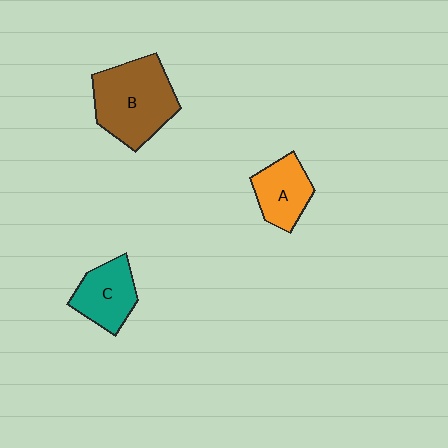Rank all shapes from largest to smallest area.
From largest to smallest: B (brown), C (teal), A (orange).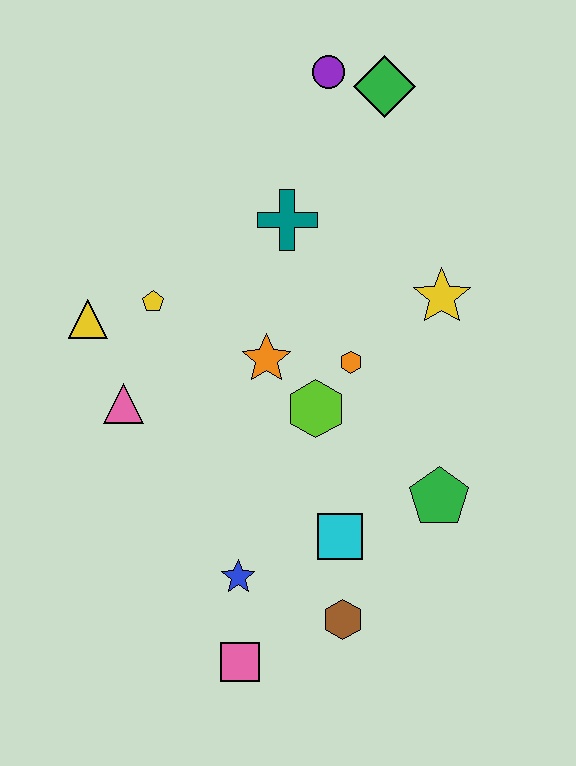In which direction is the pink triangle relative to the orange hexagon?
The pink triangle is to the left of the orange hexagon.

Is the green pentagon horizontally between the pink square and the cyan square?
No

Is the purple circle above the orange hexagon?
Yes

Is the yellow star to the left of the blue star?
No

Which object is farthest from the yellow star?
The pink square is farthest from the yellow star.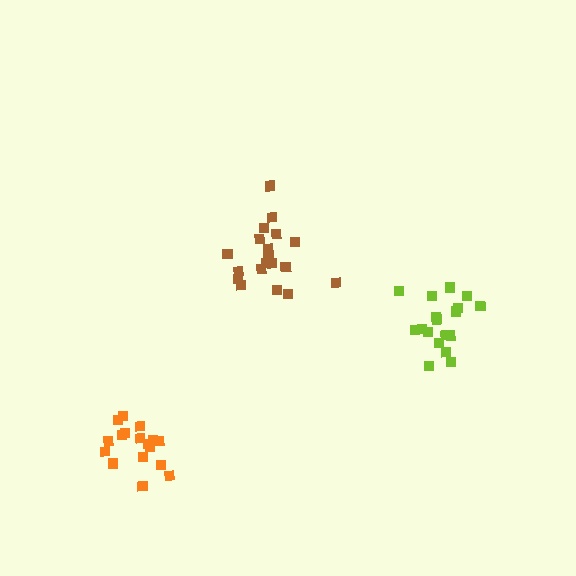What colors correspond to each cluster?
The clusters are colored: orange, brown, lime.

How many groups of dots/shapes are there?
There are 3 groups.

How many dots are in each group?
Group 1: 17 dots, Group 2: 19 dots, Group 3: 18 dots (54 total).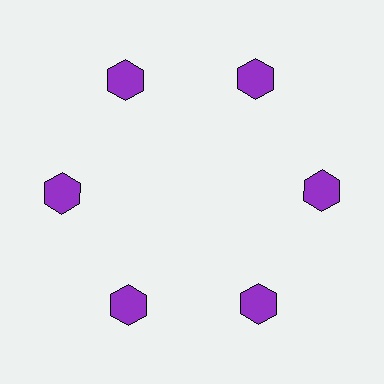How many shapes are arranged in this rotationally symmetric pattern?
There are 6 shapes, arranged in 6 groups of 1.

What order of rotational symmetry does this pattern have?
This pattern has 6-fold rotational symmetry.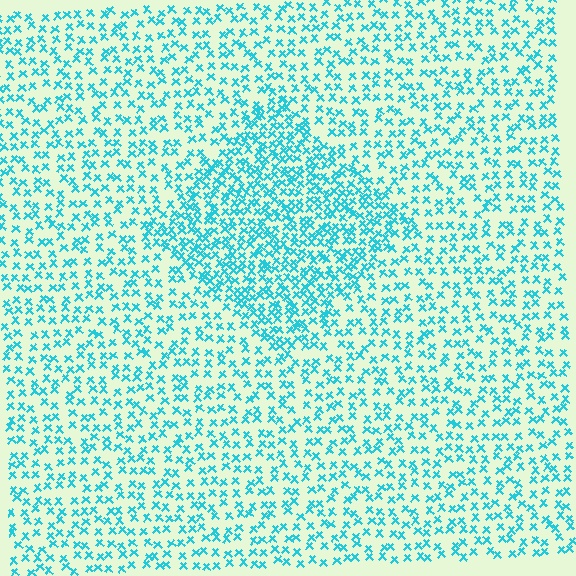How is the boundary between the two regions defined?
The boundary is defined by a change in element density (approximately 1.9x ratio). All elements are the same color, size, and shape.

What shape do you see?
I see a diamond.